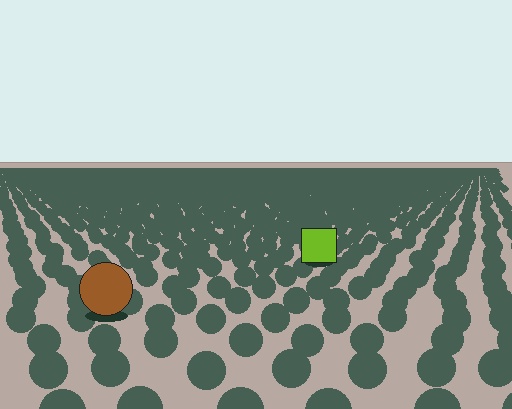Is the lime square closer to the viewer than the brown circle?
No. The brown circle is closer — you can tell from the texture gradient: the ground texture is coarser near it.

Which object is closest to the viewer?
The brown circle is closest. The texture marks near it are larger and more spread out.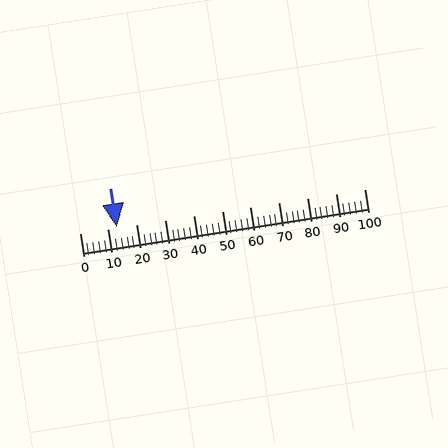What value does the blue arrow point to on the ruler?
The blue arrow points to approximately 13.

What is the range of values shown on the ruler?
The ruler shows values from 0 to 100.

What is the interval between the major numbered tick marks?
The major tick marks are spaced 10 units apart.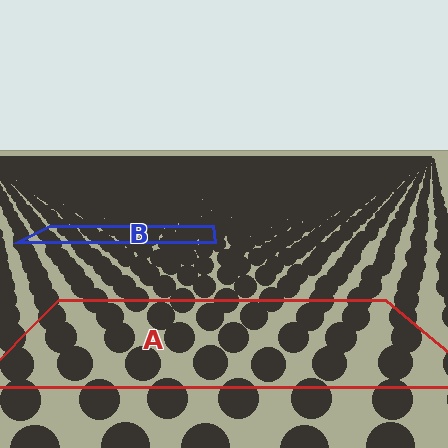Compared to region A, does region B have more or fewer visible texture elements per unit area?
Region B has more texture elements per unit area — they are packed more densely because it is farther away.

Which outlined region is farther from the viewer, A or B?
Region B is farther from the viewer — the texture elements inside it appear smaller and more densely packed.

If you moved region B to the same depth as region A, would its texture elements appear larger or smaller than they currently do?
They would appear larger. At a closer depth, the same texture elements are projected at a bigger on-screen size.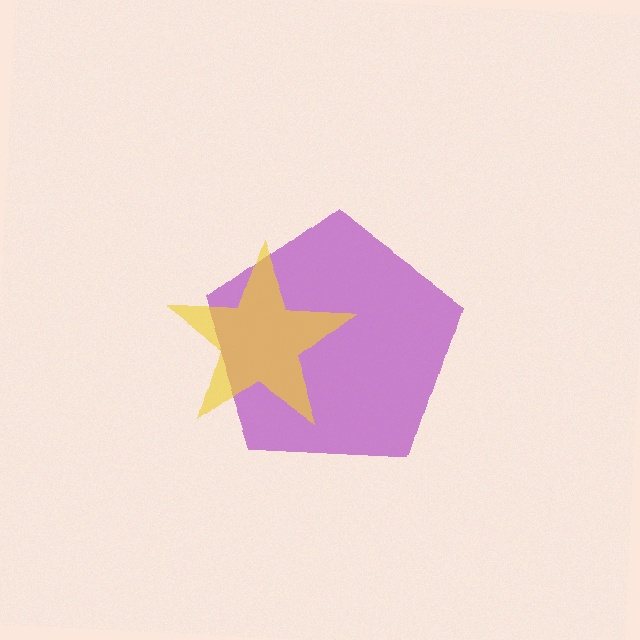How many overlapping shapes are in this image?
There are 2 overlapping shapes in the image.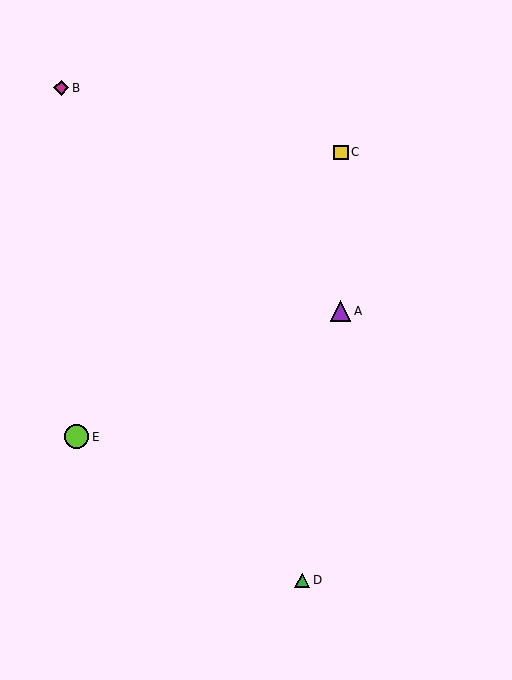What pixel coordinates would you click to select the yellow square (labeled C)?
Click at (341, 152) to select the yellow square C.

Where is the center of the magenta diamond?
The center of the magenta diamond is at (61, 88).